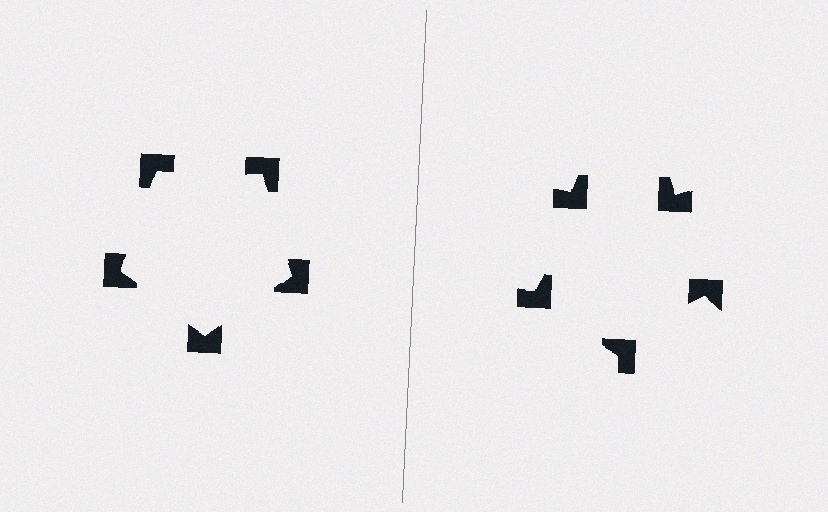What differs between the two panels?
The notched squares are positioned identically on both sides; only the wedge orientations differ. On the left they align to a pentagon; on the right they are misaligned.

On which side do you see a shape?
An illusory pentagon appears on the left side. On the right side the wedge cuts are rotated, so no coherent shape forms.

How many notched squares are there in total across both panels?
10 — 5 on each side.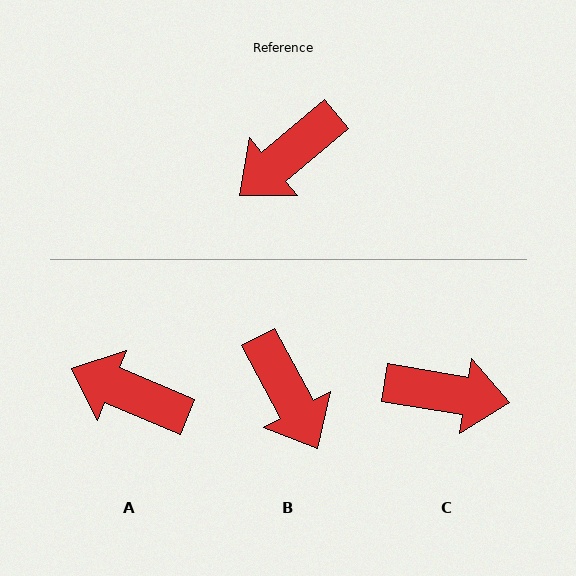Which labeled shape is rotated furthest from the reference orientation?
C, about 131 degrees away.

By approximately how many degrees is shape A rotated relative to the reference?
Approximately 63 degrees clockwise.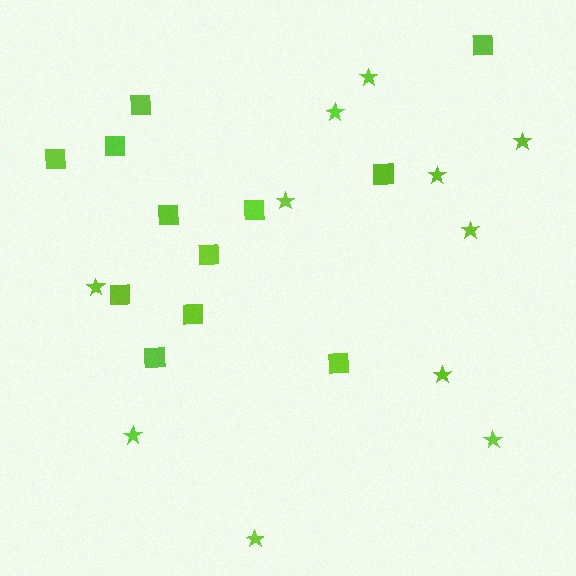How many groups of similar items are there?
There are 2 groups: one group of squares (12) and one group of stars (11).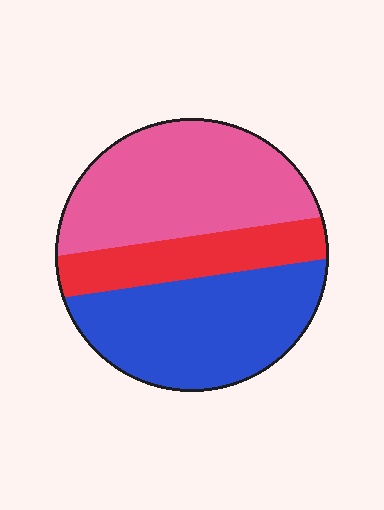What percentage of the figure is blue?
Blue takes up about two fifths (2/5) of the figure.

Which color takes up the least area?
Red, at roughly 20%.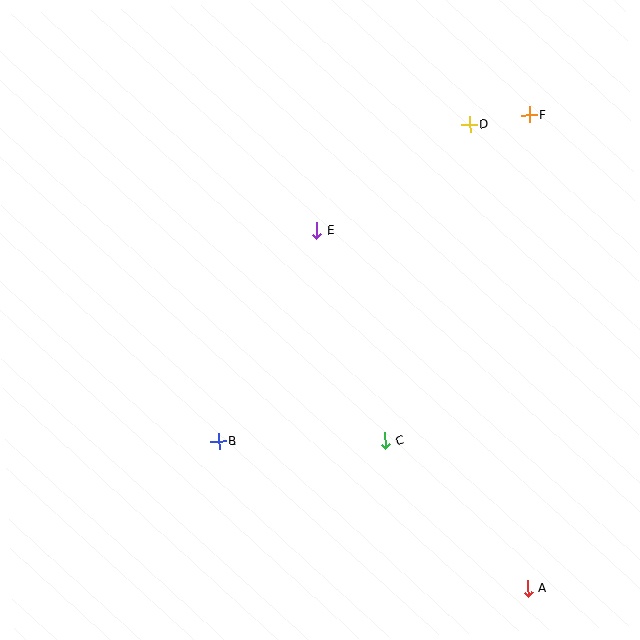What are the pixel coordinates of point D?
Point D is at (469, 125).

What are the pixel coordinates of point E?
Point E is at (317, 231).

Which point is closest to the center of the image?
Point E at (317, 231) is closest to the center.